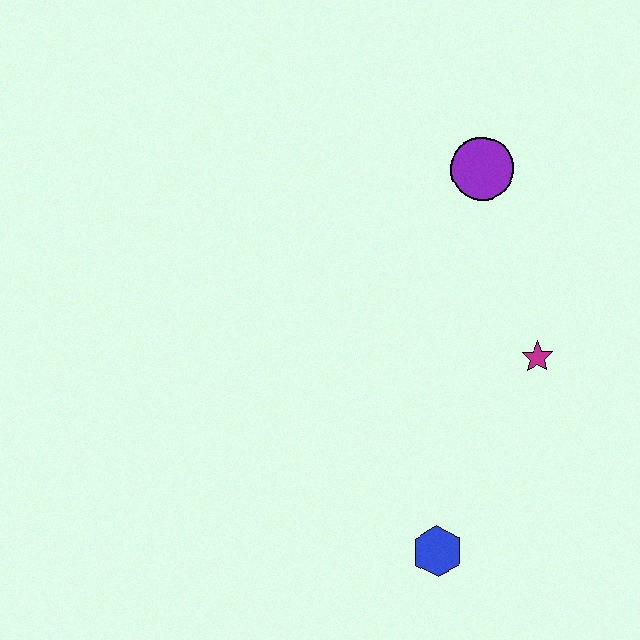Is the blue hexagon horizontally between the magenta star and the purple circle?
No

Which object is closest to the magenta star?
The purple circle is closest to the magenta star.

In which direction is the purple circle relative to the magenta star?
The purple circle is above the magenta star.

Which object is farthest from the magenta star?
The blue hexagon is farthest from the magenta star.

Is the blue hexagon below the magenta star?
Yes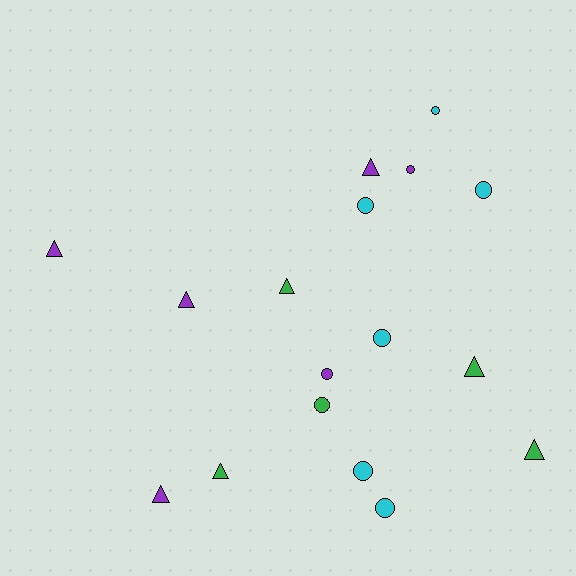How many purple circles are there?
There are 2 purple circles.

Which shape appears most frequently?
Circle, with 9 objects.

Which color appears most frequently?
Cyan, with 6 objects.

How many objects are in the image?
There are 17 objects.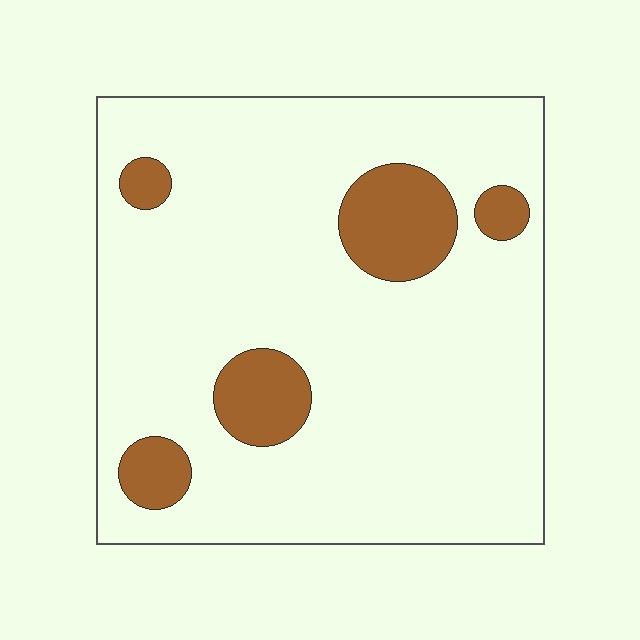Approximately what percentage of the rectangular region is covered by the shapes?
Approximately 15%.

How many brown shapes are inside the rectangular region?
5.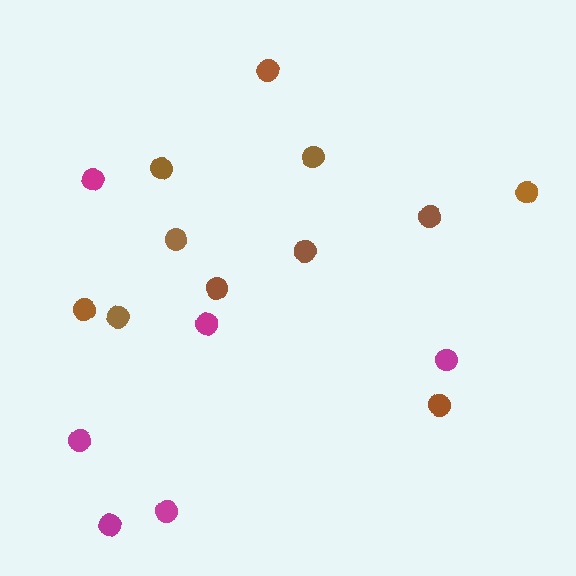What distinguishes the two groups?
There are 2 groups: one group of magenta circles (6) and one group of brown circles (11).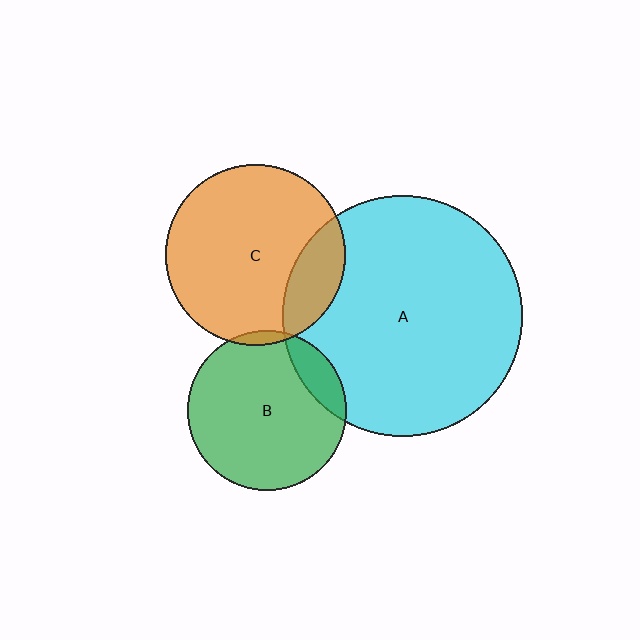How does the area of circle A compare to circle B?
Approximately 2.3 times.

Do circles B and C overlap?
Yes.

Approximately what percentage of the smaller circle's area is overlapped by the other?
Approximately 5%.